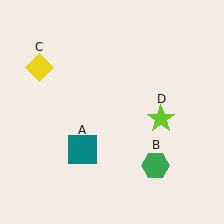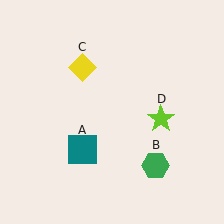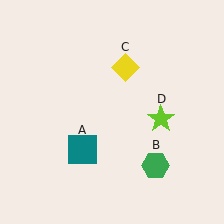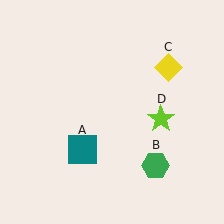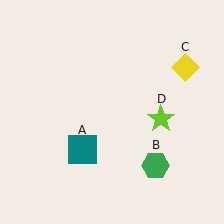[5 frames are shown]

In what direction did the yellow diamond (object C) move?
The yellow diamond (object C) moved right.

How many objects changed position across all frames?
1 object changed position: yellow diamond (object C).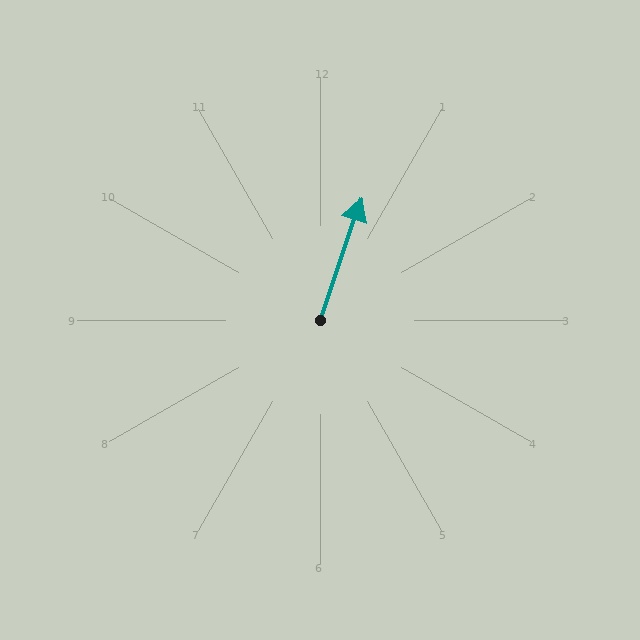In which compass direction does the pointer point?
North.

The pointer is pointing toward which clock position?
Roughly 1 o'clock.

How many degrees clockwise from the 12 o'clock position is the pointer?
Approximately 19 degrees.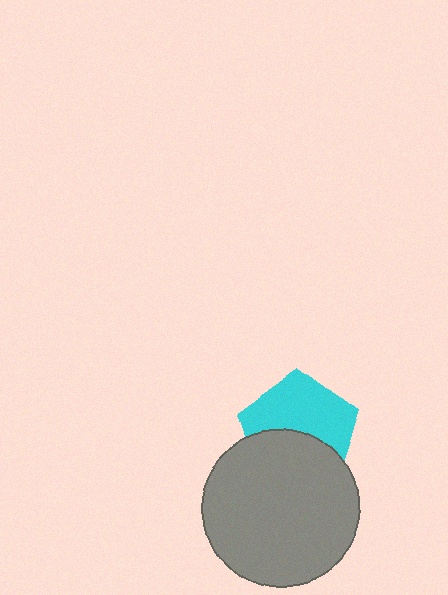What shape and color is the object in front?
The object in front is a gray circle.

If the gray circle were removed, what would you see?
You would see the complete cyan pentagon.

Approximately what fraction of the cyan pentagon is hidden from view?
Roughly 44% of the cyan pentagon is hidden behind the gray circle.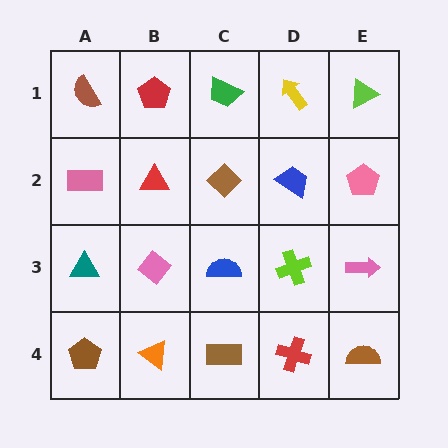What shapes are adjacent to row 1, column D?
A blue trapezoid (row 2, column D), a green trapezoid (row 1, column C), a lime triangle (row 1, column E).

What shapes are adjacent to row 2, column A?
A brown semicircle (row 1, column A), a teal triangle (row 3, column A), a red triangle (row 2, column B).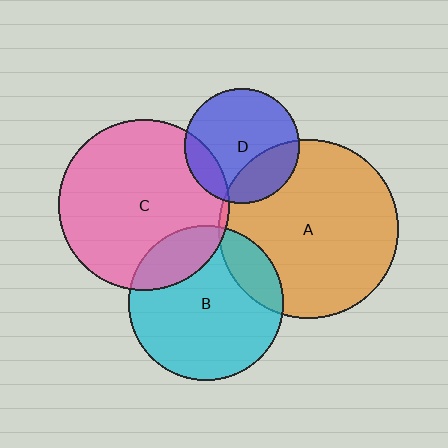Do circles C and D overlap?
Yes.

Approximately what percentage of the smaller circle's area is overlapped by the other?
Approximately 15%.